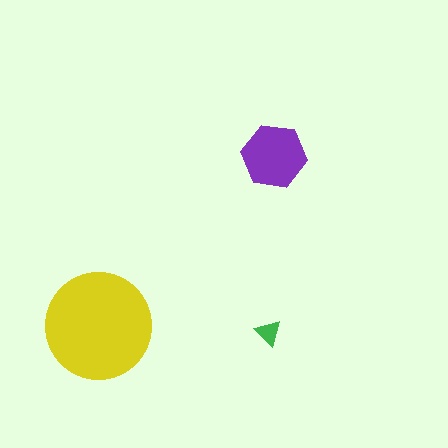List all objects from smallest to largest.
The green triangle, the purple hexagon, the yellow circle.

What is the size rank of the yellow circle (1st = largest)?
1st.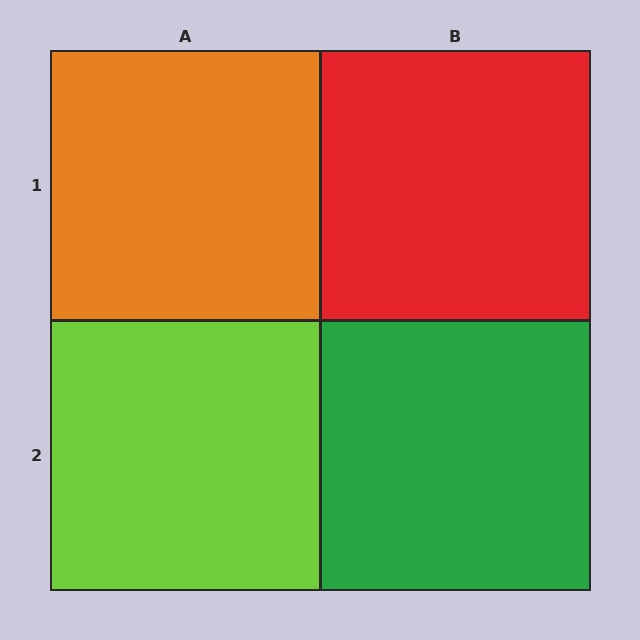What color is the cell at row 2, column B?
Green.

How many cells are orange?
1 cell is orange.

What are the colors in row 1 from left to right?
Orange, red.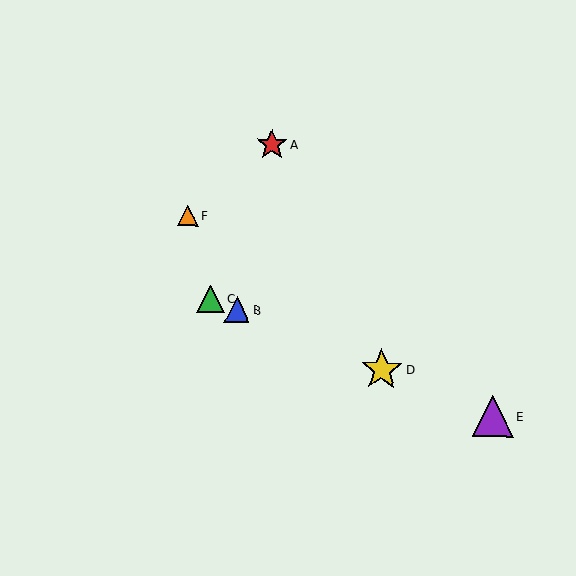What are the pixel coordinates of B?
Object B is at (237, 310).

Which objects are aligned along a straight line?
Objects B, C, D, E are aligned along a straight line.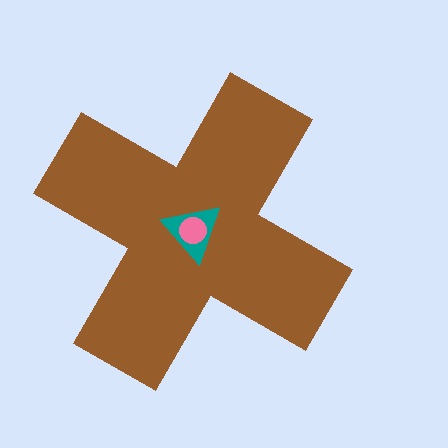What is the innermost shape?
The pink circle.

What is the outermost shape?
The brown cross.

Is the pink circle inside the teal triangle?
Yes.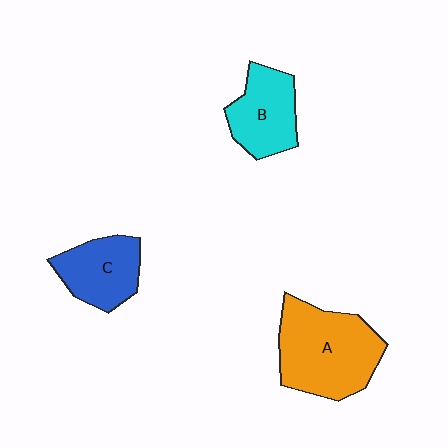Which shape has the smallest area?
Shape C (blue).